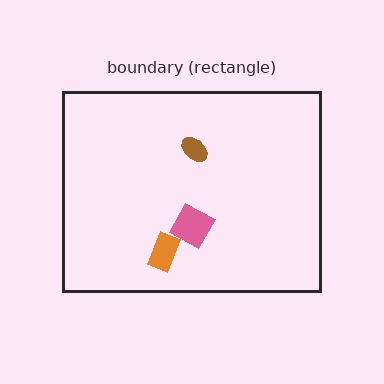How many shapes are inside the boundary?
3 inside, 0 outside.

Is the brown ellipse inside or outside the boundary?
Inside.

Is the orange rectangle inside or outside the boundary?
Inside.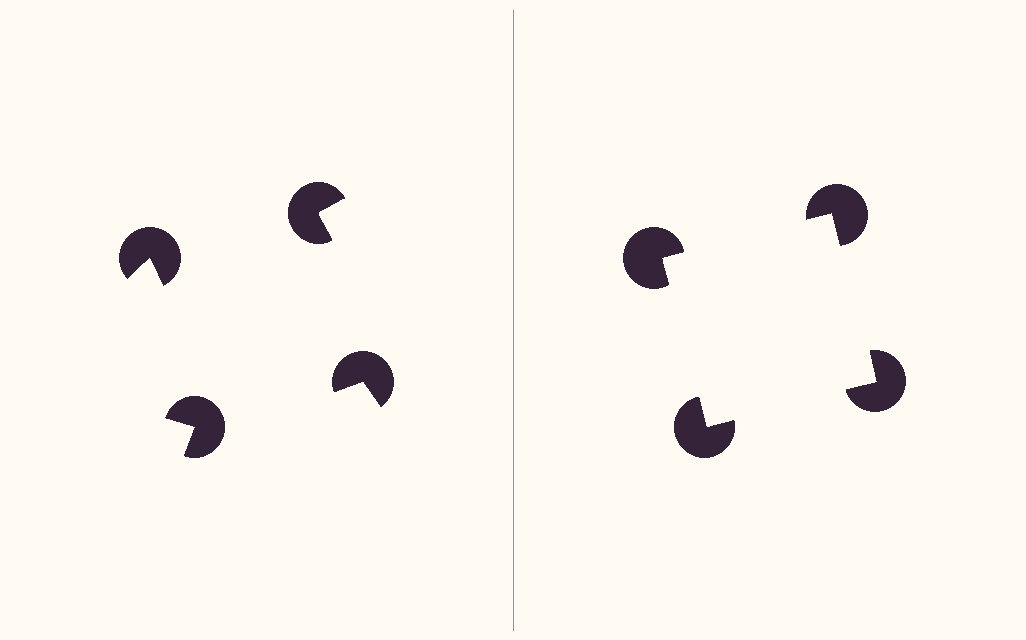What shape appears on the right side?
An illusory square.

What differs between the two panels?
The pac-man discs are positioned identically on both sides; only the wedge orientations differ. On the right they align to a square; on the left they are misaligned.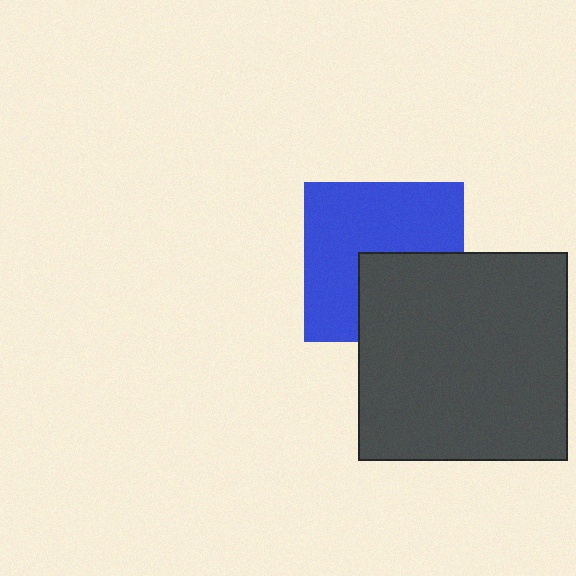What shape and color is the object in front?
The object in front is a dark gray square.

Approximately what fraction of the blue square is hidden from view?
Roughly 37% of the blue square is hidden behind the dark gray square.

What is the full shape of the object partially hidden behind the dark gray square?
The partially hidden object is a blue square.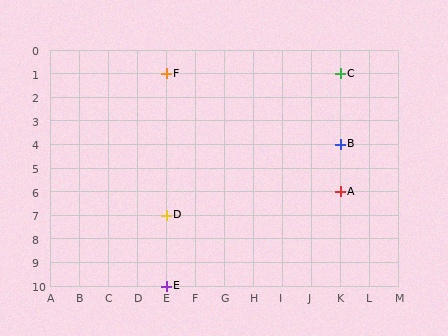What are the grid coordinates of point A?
Point A is at grid coordinates (K, 6).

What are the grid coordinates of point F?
Point F is at grid coordinates (E, 1).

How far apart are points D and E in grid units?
Points D and E are 3 rows apart.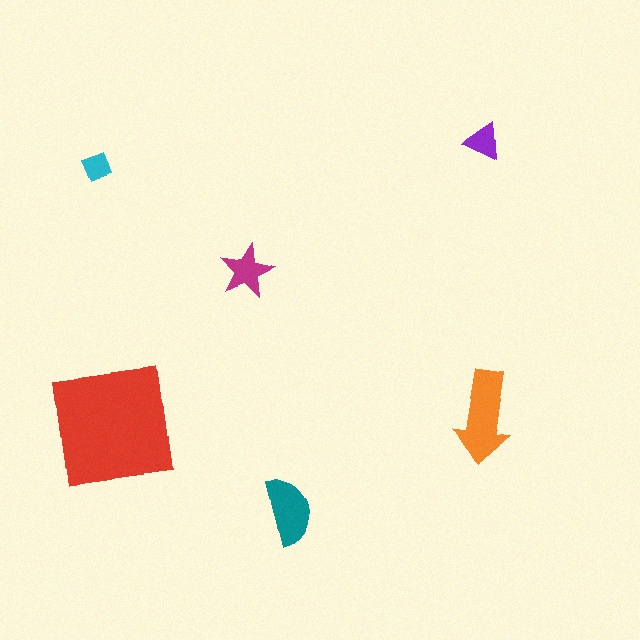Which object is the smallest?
The cyan diamond.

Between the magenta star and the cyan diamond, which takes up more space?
The magenta star.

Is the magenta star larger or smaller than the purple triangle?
Larger.